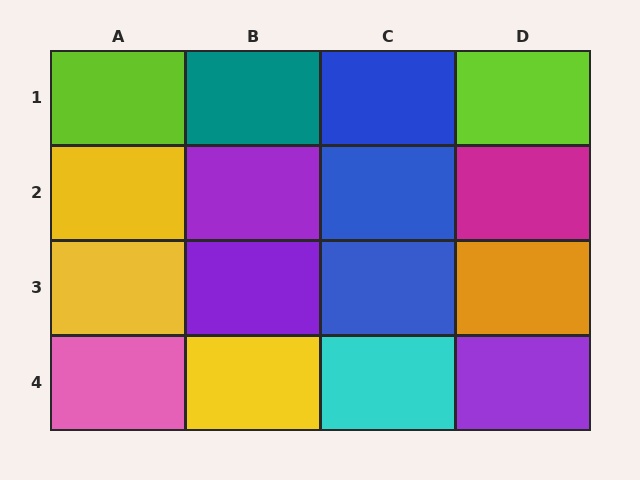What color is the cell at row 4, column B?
Yellow.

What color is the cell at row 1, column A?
Lime.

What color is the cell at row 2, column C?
Blue.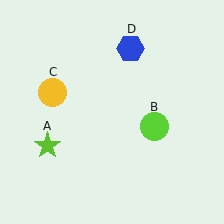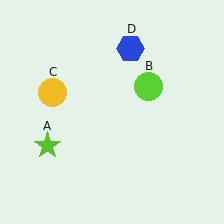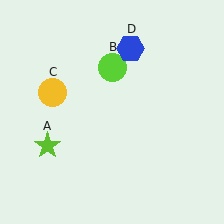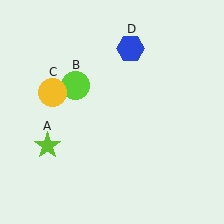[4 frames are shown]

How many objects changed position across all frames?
1 object changed position: lime circle (object B).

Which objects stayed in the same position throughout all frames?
Lime star (object A) and yellow circle (object C) and blue hexagon (object D) remained stationary.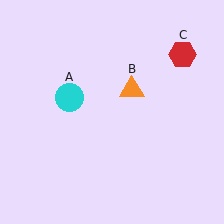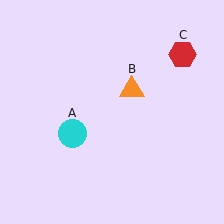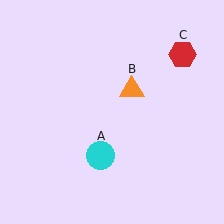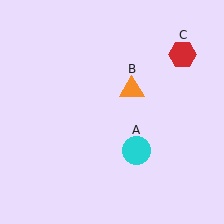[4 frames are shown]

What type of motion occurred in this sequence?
The cyan circle (object A) rotated counterclockwise around the center of the scene.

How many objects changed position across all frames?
1 object changed position: cyan circle (object A).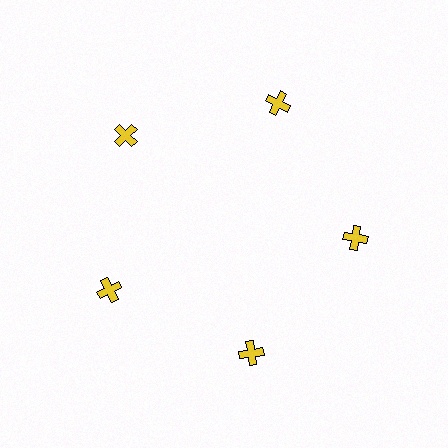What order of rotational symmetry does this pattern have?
This pattern has 5-fold rotational symmetry.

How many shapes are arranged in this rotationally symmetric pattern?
There are 5 shapes, arranged in 5 groups of 1.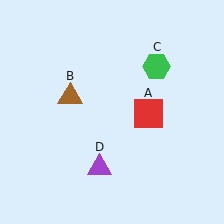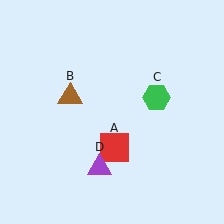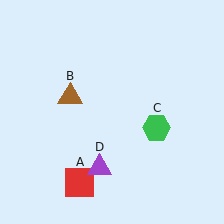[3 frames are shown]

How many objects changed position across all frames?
2 objects changed position: red square (object A), green hexagon (object C).